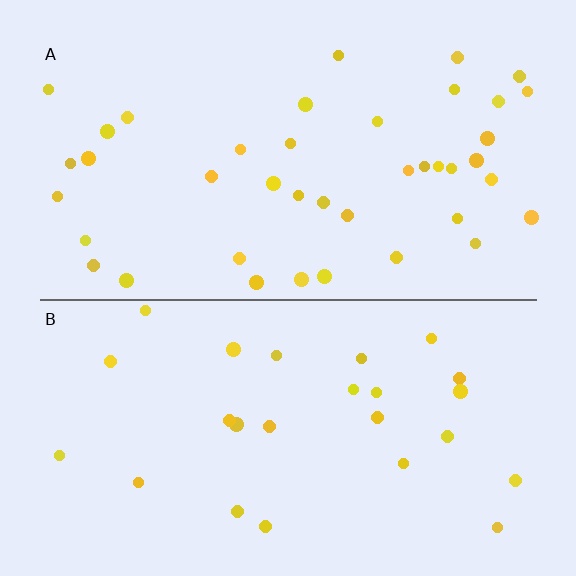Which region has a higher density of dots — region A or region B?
A (the top).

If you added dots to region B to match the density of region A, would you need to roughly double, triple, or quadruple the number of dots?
Approximately double.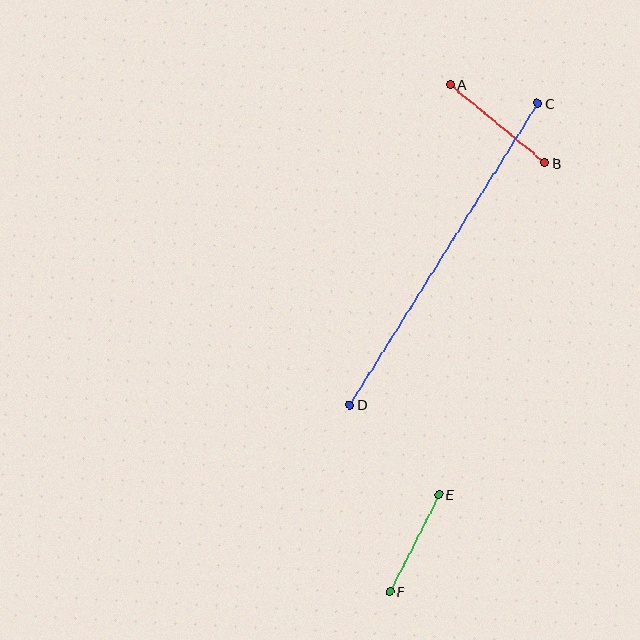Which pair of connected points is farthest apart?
Points C and D are farthest apart.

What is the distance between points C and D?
The distance is approximately 356 pixels.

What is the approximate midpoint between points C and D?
The midpoint is at approximately (444, 254) pixels.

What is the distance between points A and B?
The distance is approximately 123 pixels.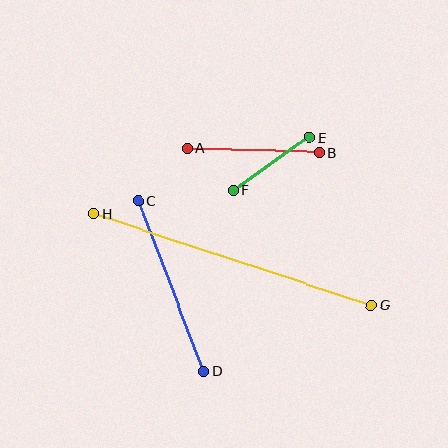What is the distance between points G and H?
The distance is approximately 292 pixels.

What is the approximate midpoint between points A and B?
The midpoint is at approximately (254, 150) pixels.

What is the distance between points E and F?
The distance is approximately 93 pixels.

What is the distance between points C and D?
The distance is approximately 183 pixels.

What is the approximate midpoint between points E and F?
The midpoint is at approximately (271, 164) pixels.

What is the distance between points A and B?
The distance is approximately 132 pixels.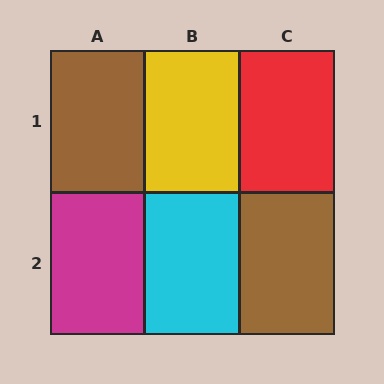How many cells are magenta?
1 cell is magenta.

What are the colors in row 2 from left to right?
Magenta, cyan, brown.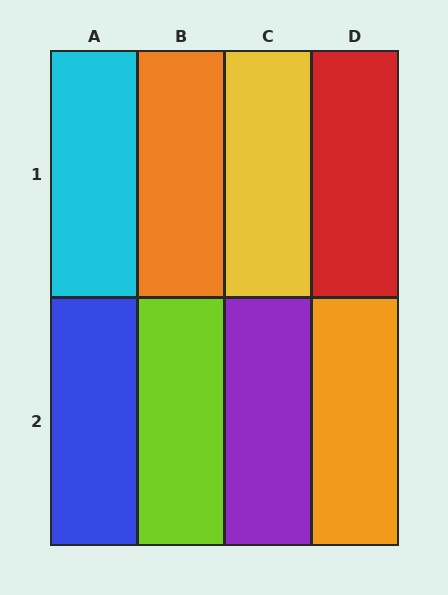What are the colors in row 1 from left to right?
Cyan, orange, yellow, red.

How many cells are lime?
1 cell is lime.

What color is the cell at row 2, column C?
Purple.